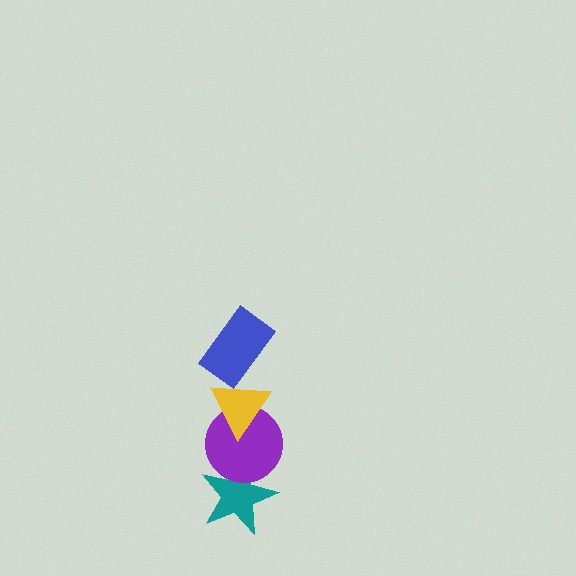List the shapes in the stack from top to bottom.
From top to bottom: the blue rectangle, the yellow triangle, the purple circle, the teal star.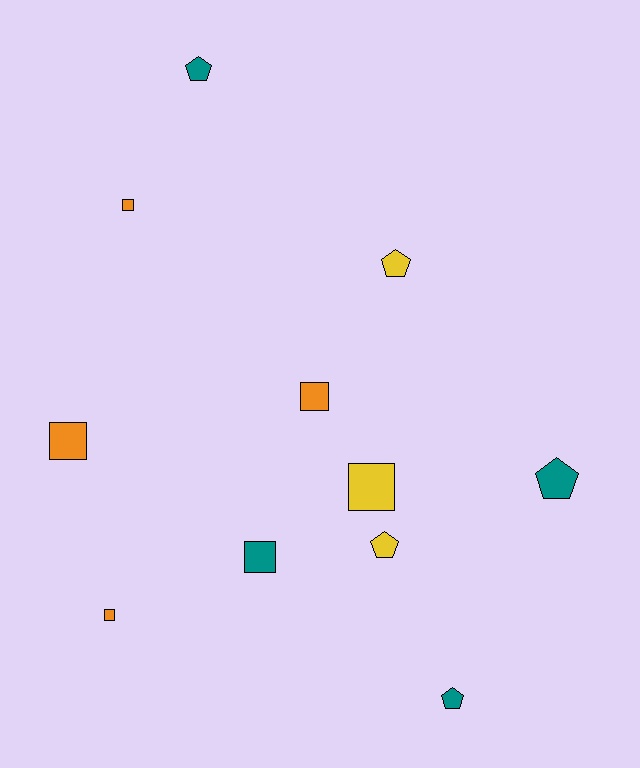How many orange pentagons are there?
There are no orange pentagons.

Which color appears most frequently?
Teal, with 4 objects.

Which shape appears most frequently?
Square, with 6 objects.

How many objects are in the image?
There are 11 objects.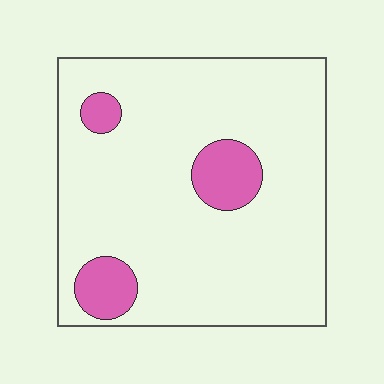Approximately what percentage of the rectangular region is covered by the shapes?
Approximately 10%.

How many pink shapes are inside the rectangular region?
3.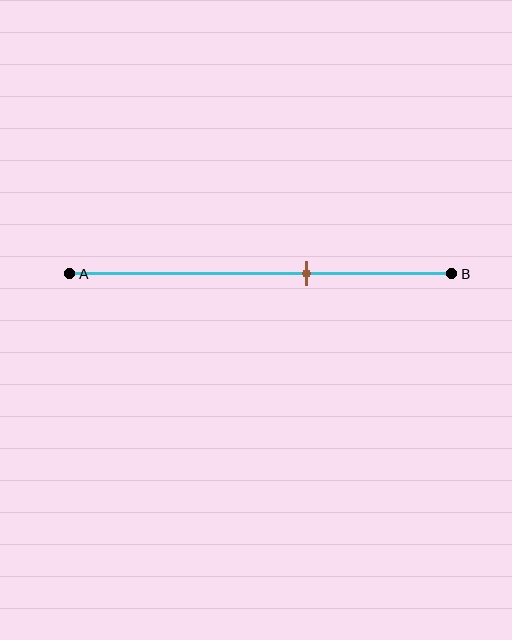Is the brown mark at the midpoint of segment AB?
No, the mark is at about 60% from A, not at the 50% midpoint.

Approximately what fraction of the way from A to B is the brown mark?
The brown mark is approximately 60% of the way from A to B.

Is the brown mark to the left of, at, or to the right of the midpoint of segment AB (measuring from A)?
The brown mark is to the right of the midpoint of segment AB.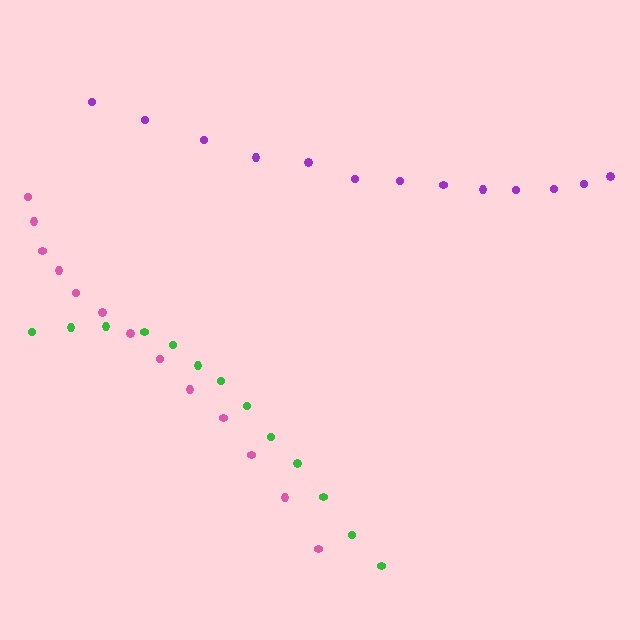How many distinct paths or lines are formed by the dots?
There are 3 distinct paths.